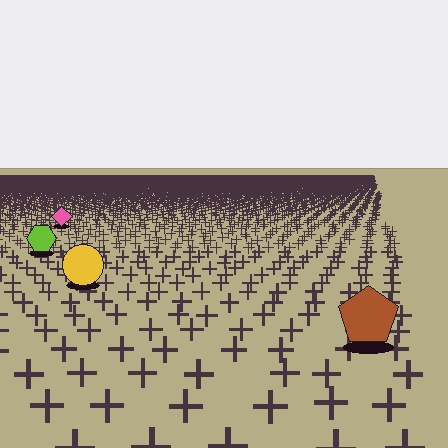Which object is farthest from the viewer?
The pink diamond is farthest from the viewer. It appears smaller and the ground texture around it is denser.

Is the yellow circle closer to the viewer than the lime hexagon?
Yes. The yellow circle is closer — you can tell from the texture gradient: the ground texture is coarser near it.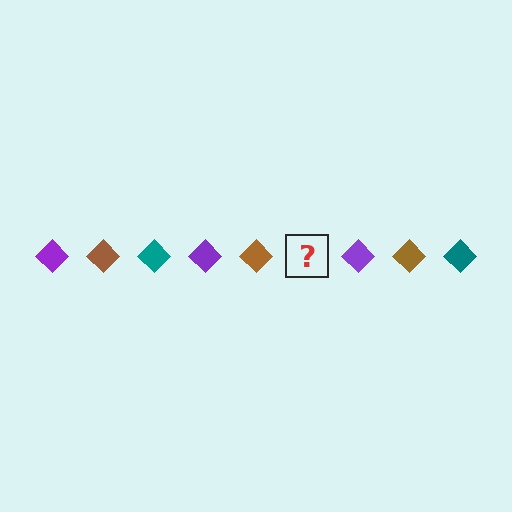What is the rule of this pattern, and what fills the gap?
The rule is that the pattern cycles through purple, brown, teal diamonds. The gap should be filled with a teal diamond.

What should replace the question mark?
The question mark should be replaced with a teal diamond.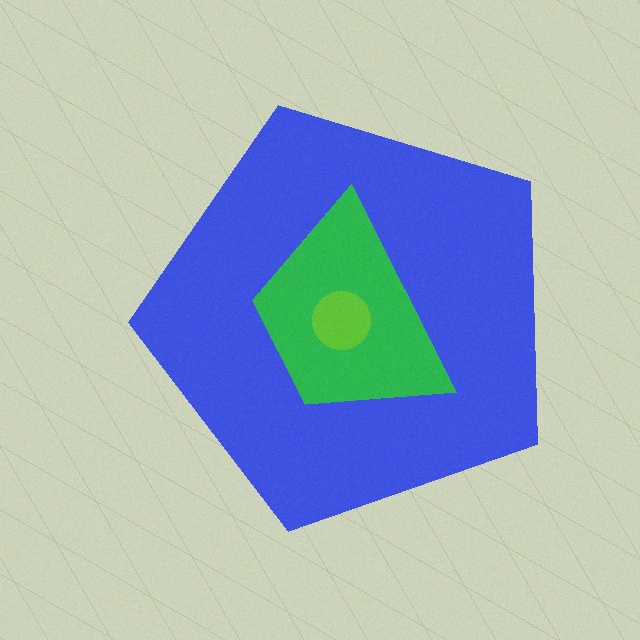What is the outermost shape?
The blue pentagon.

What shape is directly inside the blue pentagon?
The green trapezoid.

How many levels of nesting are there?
3.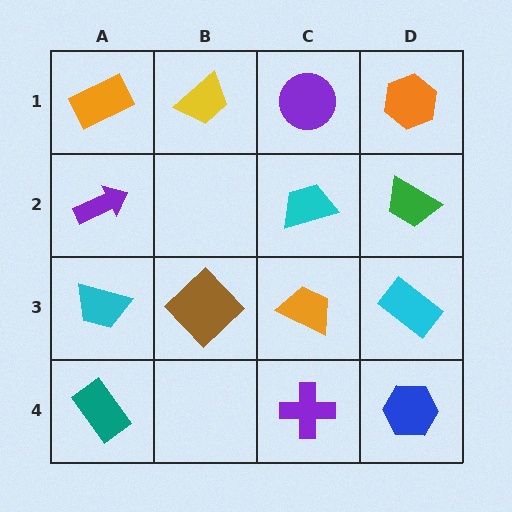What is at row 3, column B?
A brown diamond.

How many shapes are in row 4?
3 shapes.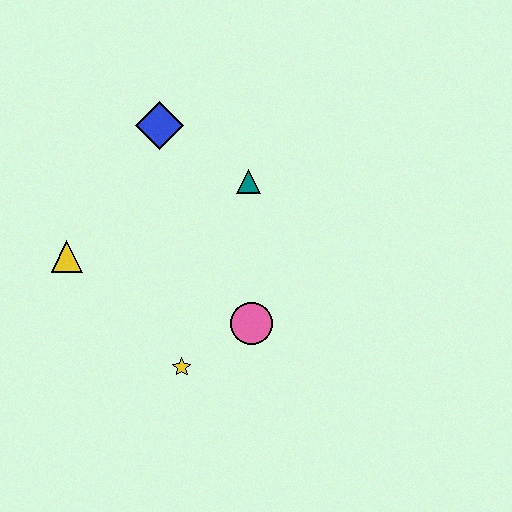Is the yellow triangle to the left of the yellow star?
Yes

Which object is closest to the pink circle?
The yellow star is closest to the pink circle.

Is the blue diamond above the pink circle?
Yes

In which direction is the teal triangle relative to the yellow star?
The teal triangle is above the yellow star.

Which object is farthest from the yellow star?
The blue diamond is farthest from the yellow star.